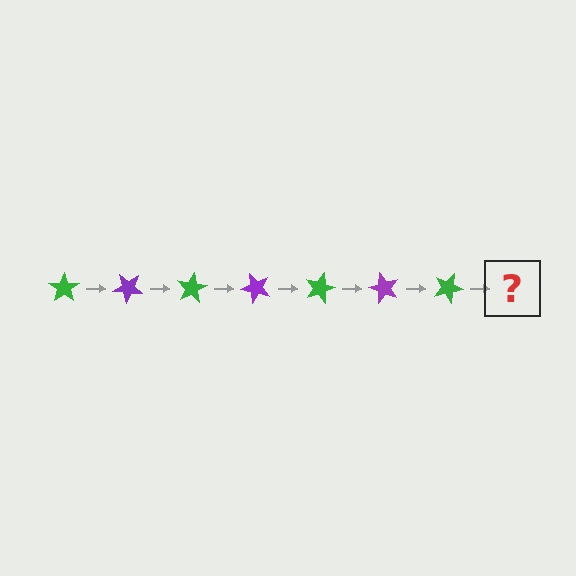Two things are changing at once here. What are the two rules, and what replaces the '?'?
The two rules are that it rotates 40 degrees each step and the color cycles through green and purple. The '?' should be a purple star, rotated 280 degrees from the start.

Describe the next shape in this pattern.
It should be a purple star, rotated 280 degrees from the start.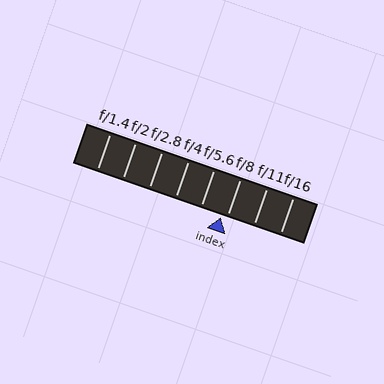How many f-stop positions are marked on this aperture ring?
There are 8 f-stop positions marked.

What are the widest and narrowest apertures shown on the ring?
The widest aperture shown is f/1.4 and the narrowest is f/16.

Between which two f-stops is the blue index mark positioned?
The index mark is between f/5.6 and f/8.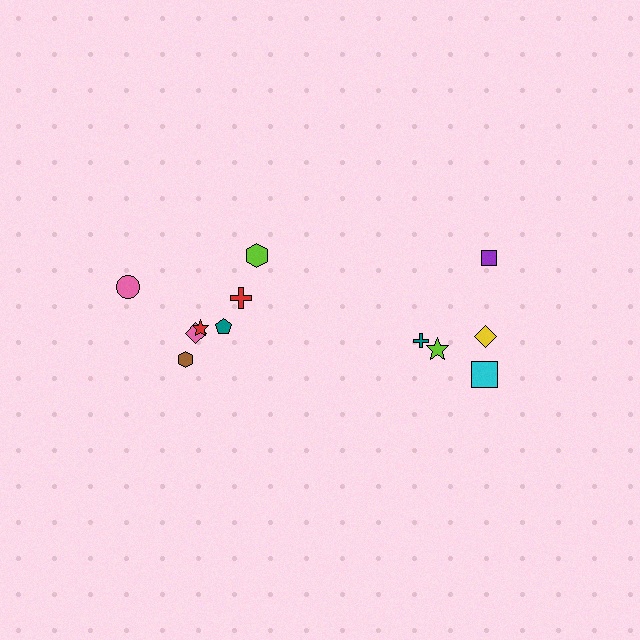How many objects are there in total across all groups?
There are 12 objects.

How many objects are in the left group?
There are 7 objects.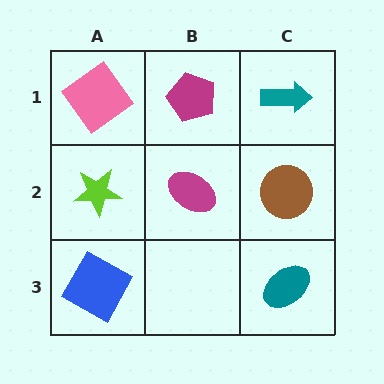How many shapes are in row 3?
2 shapes.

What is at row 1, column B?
A magenta pentagon.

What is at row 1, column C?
A teal arrow.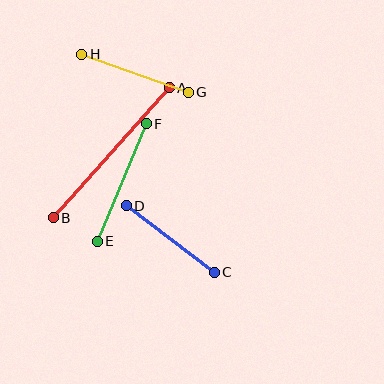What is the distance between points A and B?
The distance is approximately 174 pixels.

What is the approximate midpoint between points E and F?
The midpoint is at approximately (122, 182) pixels.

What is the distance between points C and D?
The distance is approximately 111 pixels.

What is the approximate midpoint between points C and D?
The midpoint is at approximately (170, 239) pixels.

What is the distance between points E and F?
The distance is approximately 127 pixels.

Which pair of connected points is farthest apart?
Points A and B are farthest apart.